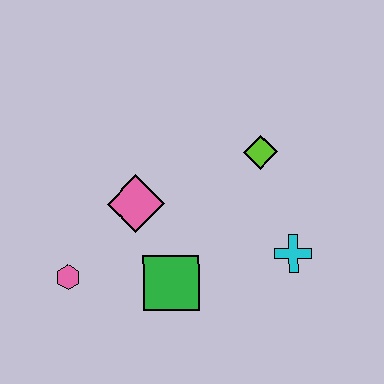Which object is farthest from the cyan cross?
The pink hexagon is farthest from the cyan cross.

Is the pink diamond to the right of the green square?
No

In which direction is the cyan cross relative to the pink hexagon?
The cyan cross is to the right of the pink hexagon.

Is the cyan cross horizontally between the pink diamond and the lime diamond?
No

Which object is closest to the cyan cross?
The lime diamond is closest to the cyan cross.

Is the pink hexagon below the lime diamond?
Yes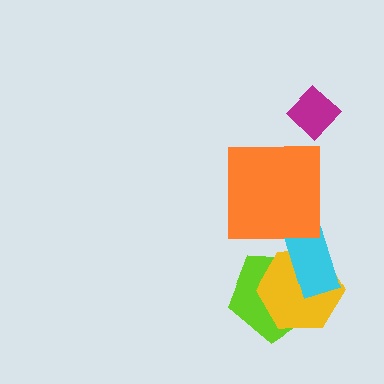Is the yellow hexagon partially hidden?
Yes, it is partially covered by another shape.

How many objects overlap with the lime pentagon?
2 objects overlap with the lime pentagon.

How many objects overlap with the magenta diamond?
0 objects overlap with the magenta diamond.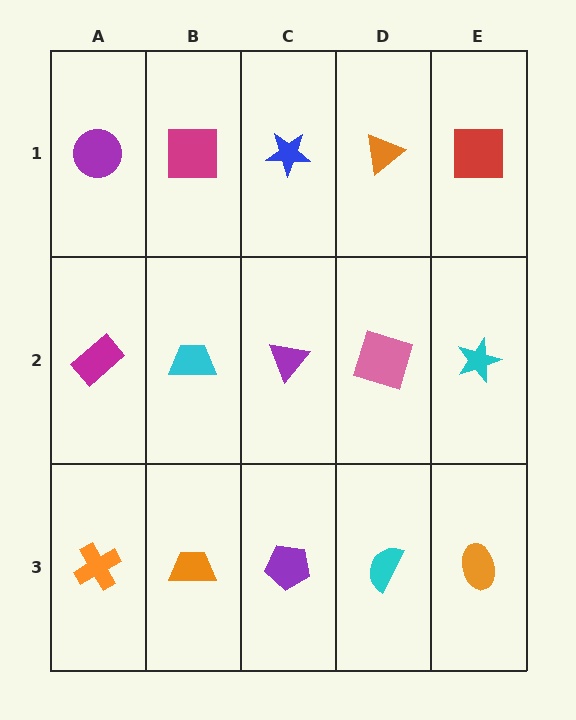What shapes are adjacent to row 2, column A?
A purple circle (row 1, column A), an orange cross (row 3, column A), a cyan trapezoid (row 2, column B).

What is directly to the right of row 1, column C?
An orange triangle.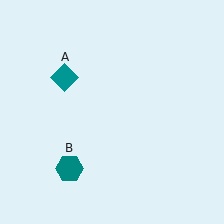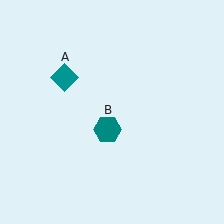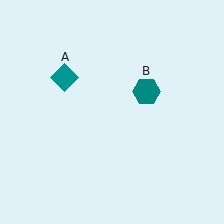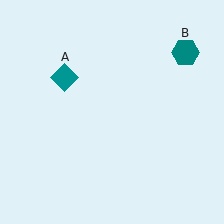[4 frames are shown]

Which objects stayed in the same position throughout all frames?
Teal diamond (object A) remained stationary.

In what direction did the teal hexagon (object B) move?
The teal hexagon (object B) moved up and to the right.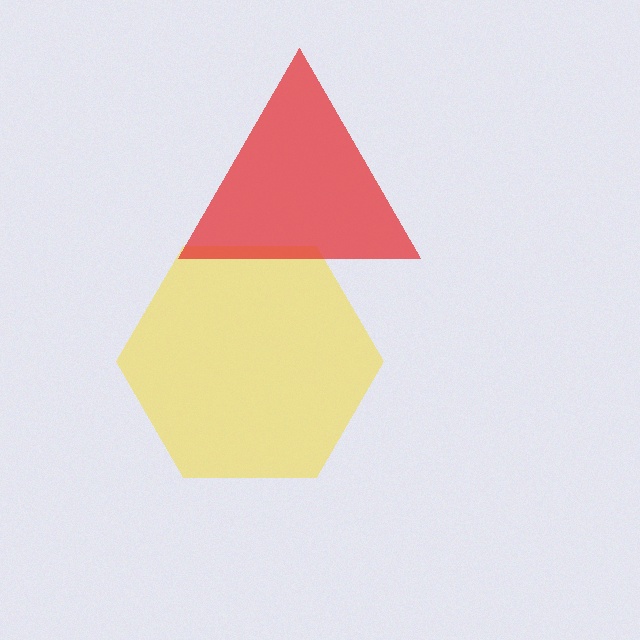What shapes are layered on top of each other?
The layered shapes are: a yellow hexagon, a red triangle.